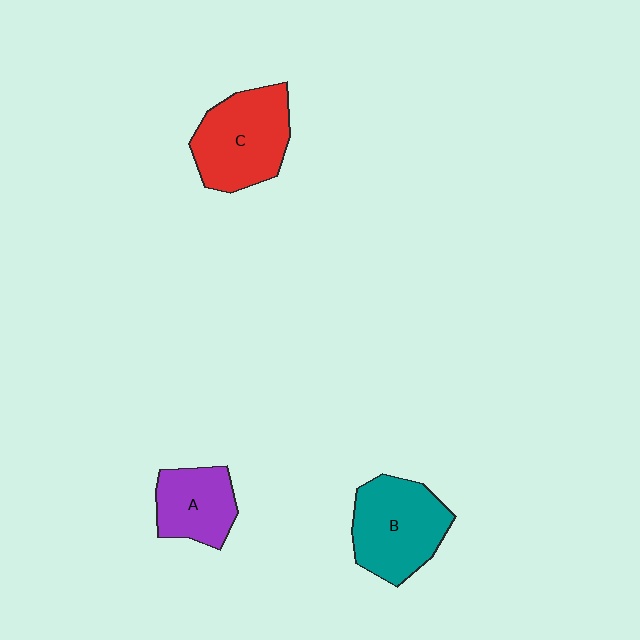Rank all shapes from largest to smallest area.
From largest to smallest: C (red), B (teal), A (purple).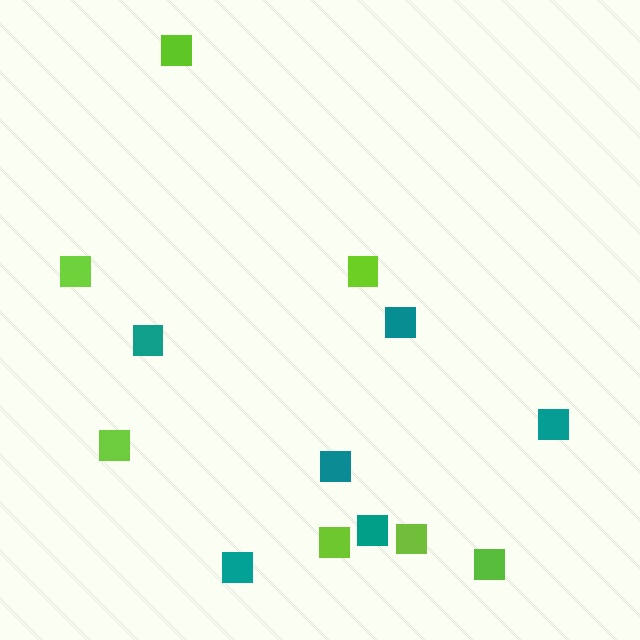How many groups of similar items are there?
There are 2 groups: one group of teal squares (6) and one group of lime squares (7).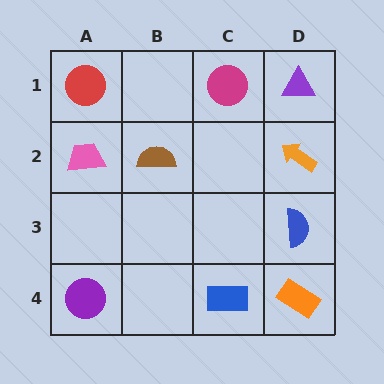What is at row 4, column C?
A blue rectangle.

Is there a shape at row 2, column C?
No, that cell is empty.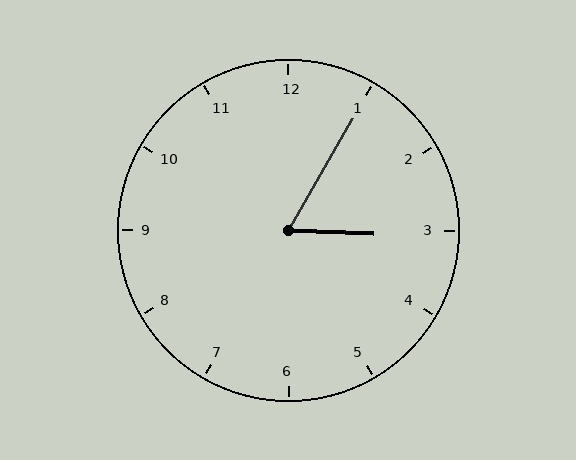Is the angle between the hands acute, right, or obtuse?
It is acute.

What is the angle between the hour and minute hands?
Approximately 62 degrees.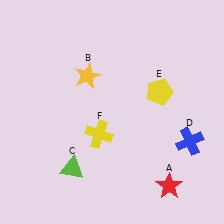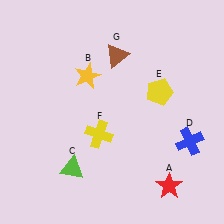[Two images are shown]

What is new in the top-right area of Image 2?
A brown triangle (G) was added in the top-right area of Image 2.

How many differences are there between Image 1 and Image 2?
There is 1 difference between the two images.